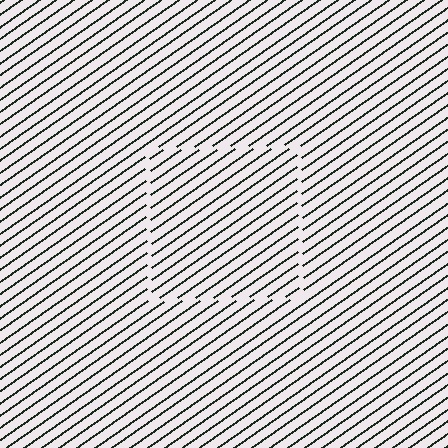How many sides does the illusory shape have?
4 sides — the line-ends trace a square.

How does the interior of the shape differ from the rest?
The interior of the shape contains the same grating, shifted by half a period — the contour is defined by the phase discontinuity where line-ends from the inner and outer gratings abut.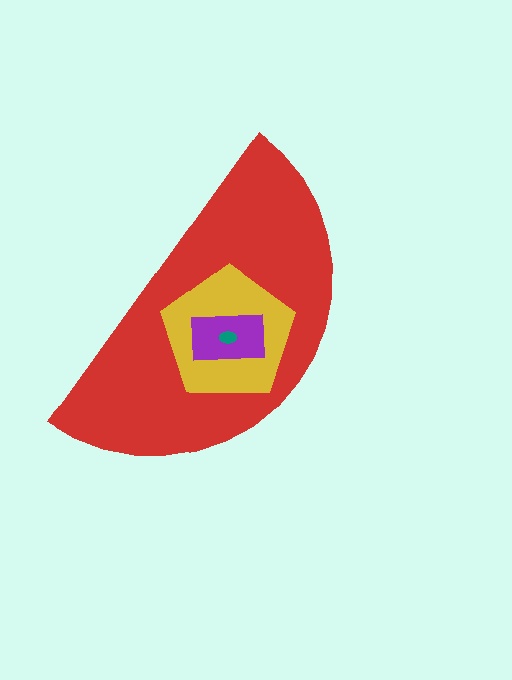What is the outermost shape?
The red semicircle.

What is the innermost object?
The teal ellipse.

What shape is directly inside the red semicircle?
The yellow pentagon.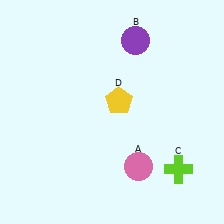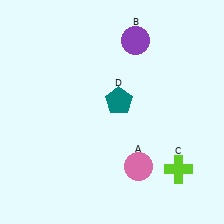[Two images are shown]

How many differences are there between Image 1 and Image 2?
There is 1 difference between the two images.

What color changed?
The pentagon (D) changed from yellow in Image 1 to teal in Image 2.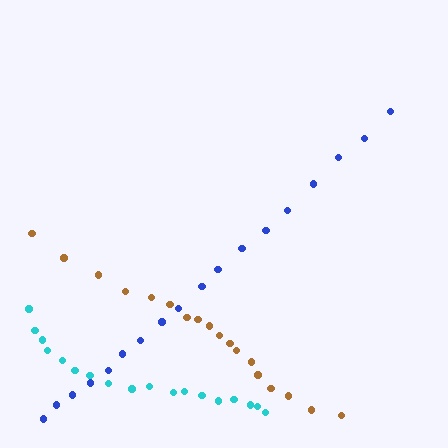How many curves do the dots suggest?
There are 3 distinct paths.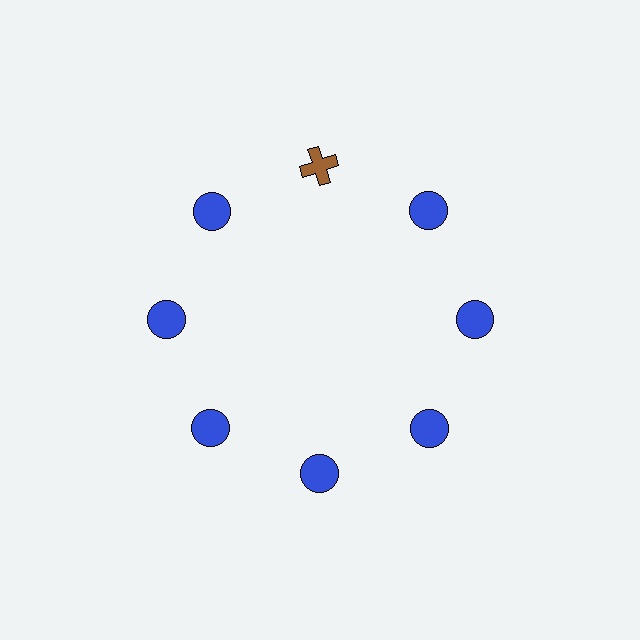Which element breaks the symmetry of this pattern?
The brown cross at roughly the 12 o'clock position breaks the symmetry. All other shapes are blue circles.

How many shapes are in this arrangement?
There are 8 shapes arranged in a ring pattern.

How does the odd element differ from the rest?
It differs in both color (brown instead of blue) and shape (cross instead of circle).